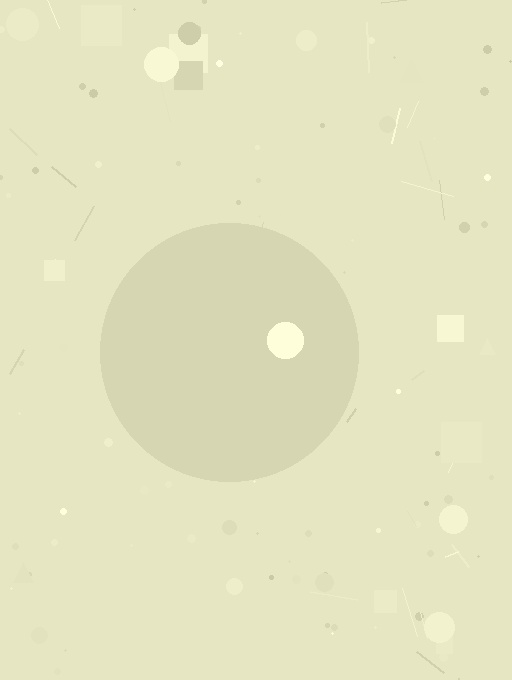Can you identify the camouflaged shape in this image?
The camouflaged shape is a circle.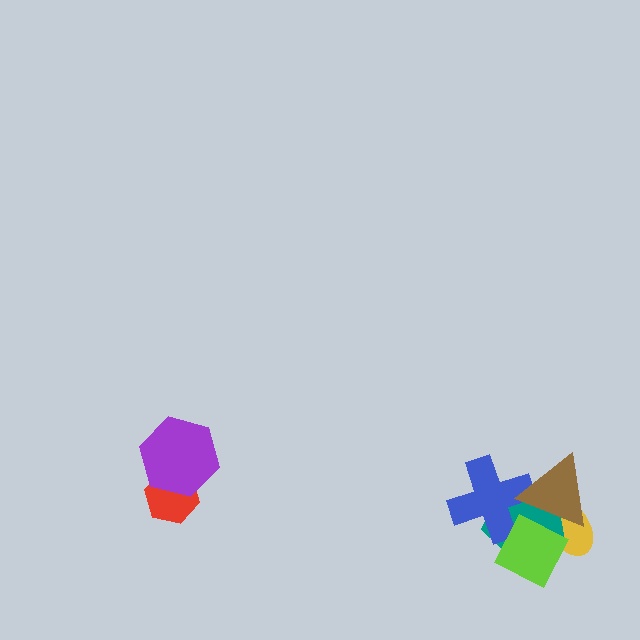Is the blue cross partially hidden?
Yes, it is partially covered by another shape.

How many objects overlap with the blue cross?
3 objects overlap with the blue cross.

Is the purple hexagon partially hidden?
No, no other shape covers it.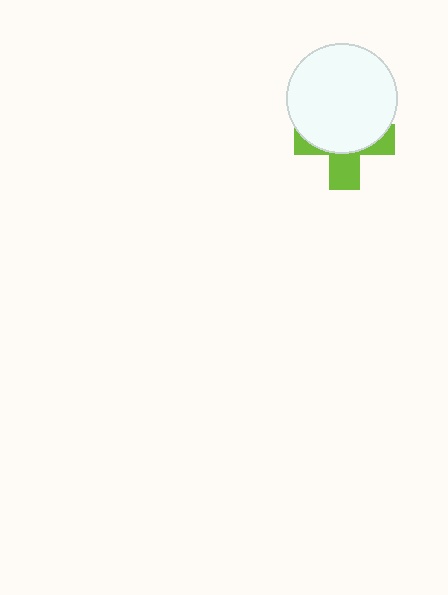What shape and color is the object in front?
The object in front is a white circle.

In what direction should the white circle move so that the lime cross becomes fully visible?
The white circle should move up. That is the shortest direction to clear the overlap and leave the lime cross fully visible.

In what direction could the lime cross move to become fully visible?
The lime cross could move down. That would shift it out from behind the white circle entirely.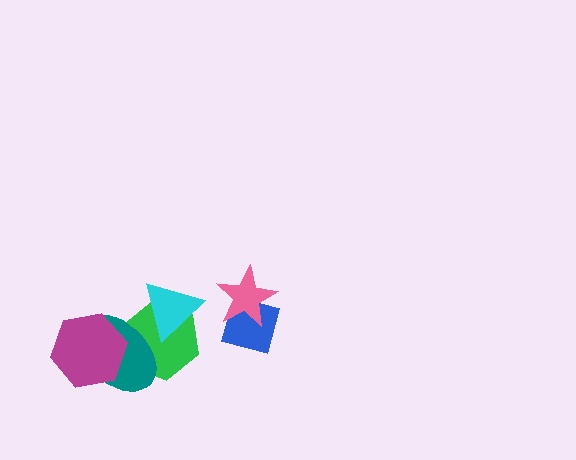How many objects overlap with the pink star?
1 object overlaps with the pink star.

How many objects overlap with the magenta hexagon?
1 object overlaps with the magenta hexagon.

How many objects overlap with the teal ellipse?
3 objects overlap with the teal ellipse.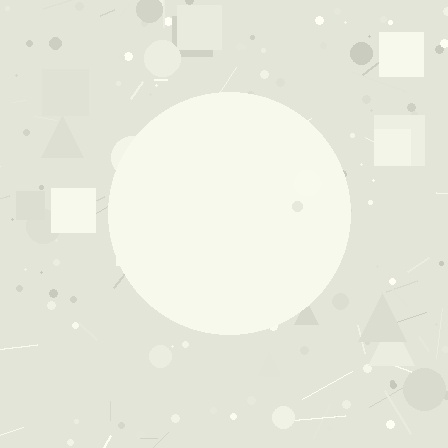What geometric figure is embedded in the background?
A circle is embedded in the background.